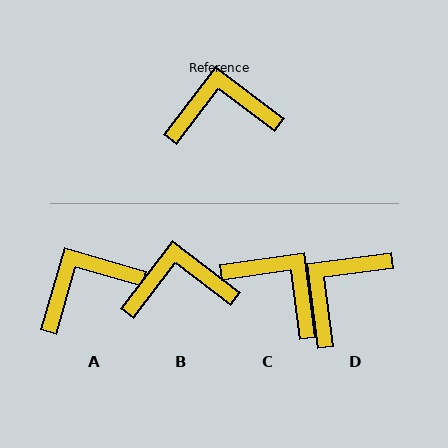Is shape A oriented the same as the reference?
No, it is off by about 21 degrees.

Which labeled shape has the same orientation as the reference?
B.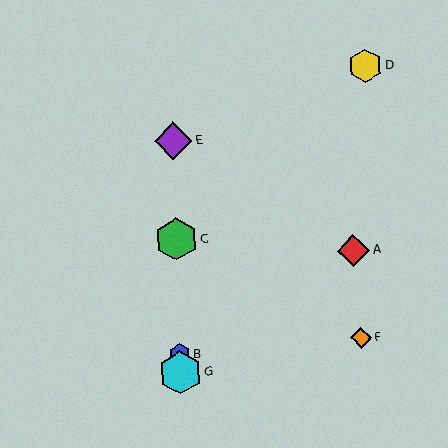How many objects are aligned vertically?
4 objects (B, C, E, G) are aligned vertically.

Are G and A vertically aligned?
No, G is at x≈180 and A is at x≈353.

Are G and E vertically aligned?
Yes, both are at x≈180.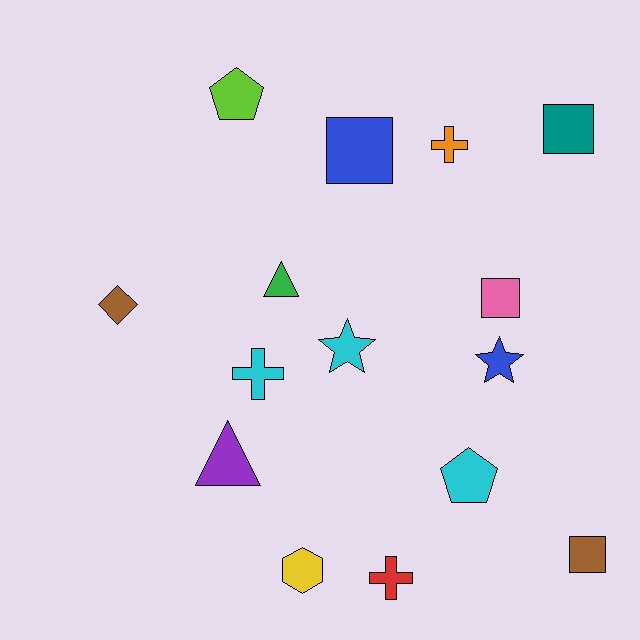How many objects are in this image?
There are 15 objects.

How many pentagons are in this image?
There are 2 pentagons.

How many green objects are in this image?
There is 1 green object.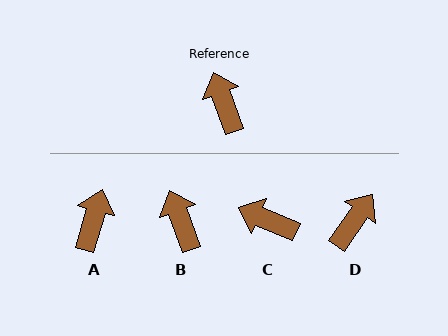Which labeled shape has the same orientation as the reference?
B.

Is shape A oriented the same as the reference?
No, it is off by about 36 degrees.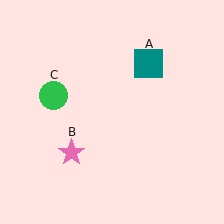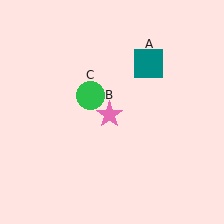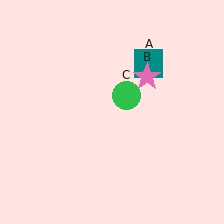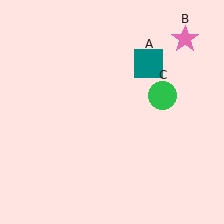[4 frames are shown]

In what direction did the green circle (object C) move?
The green circle (object C) moved right.